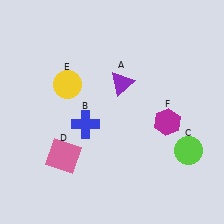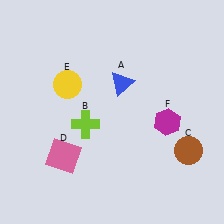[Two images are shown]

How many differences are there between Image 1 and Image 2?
There are 3 differences between the two images.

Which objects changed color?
A changed from purple to blue. B changed from blue to lime. C changed from lime to brown.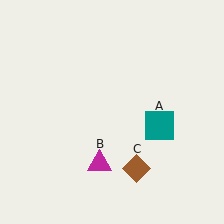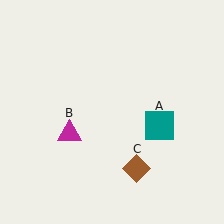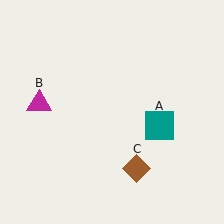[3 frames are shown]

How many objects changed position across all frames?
1 object changed position: magenta triangle (object B).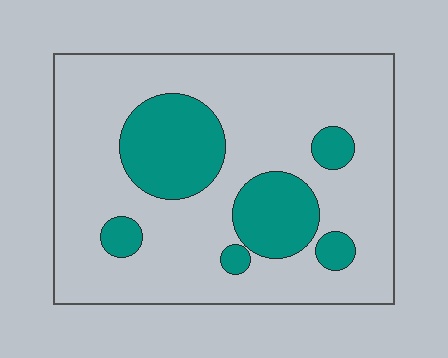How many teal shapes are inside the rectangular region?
6.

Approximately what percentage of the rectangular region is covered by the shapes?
Approximately 25%.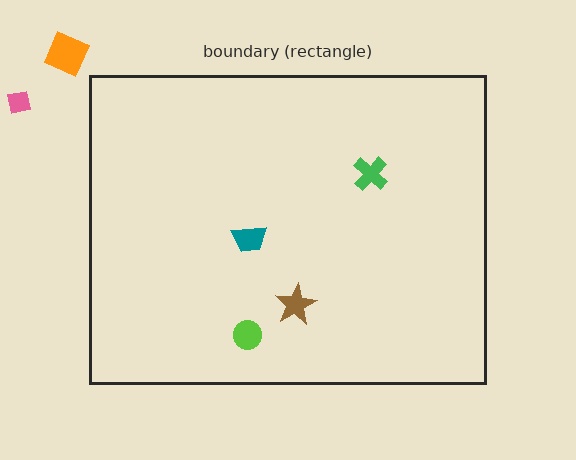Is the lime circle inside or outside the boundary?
Inside.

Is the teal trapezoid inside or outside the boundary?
Inside.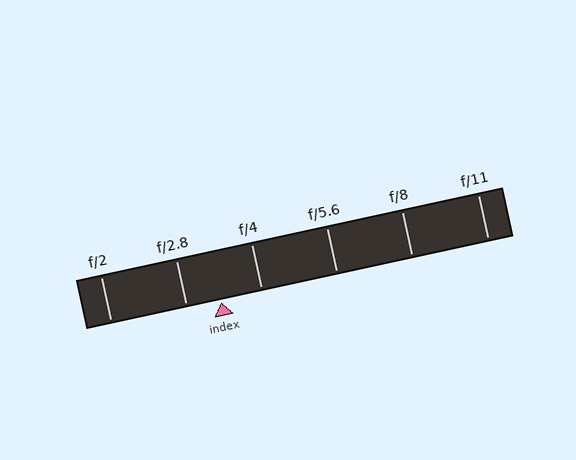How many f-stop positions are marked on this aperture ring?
There are 6 f-stop positions marked.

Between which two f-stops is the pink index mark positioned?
The index mark is between f/2.8 and f/4.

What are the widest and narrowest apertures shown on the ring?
The widest aperture shown is f/2 and the narrowest is f/11.